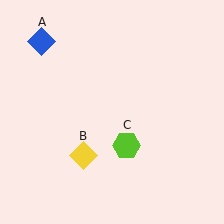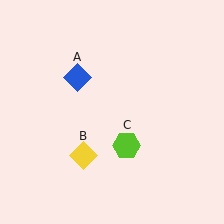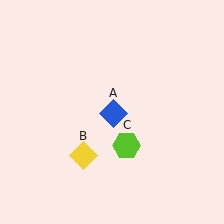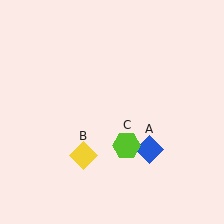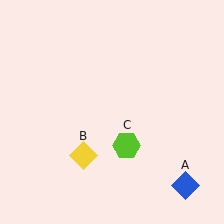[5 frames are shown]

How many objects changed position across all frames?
1 object changed position: blue diamond (object A).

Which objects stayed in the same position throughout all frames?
Yellow diamond (object B) and lime hexagon (object C) remained stationary.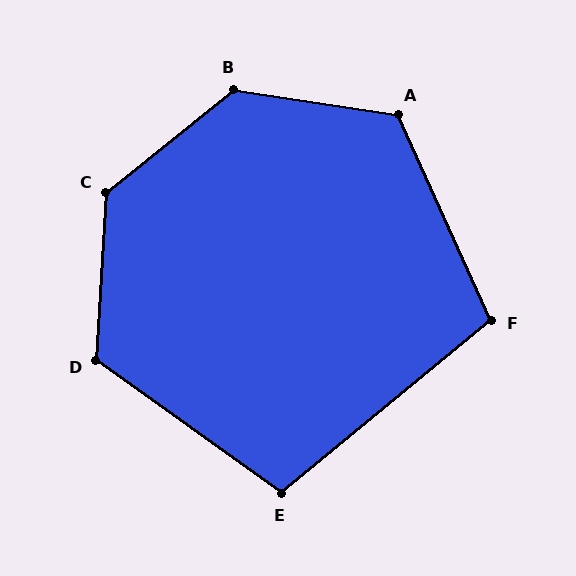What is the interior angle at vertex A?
Approximately 123 degrees (obtuse).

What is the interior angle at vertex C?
Approximately 132 degrees (obtuse).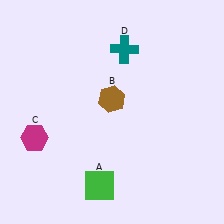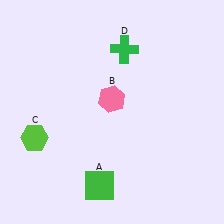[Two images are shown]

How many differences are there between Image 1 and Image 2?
There are 3 differences between the two images.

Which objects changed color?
B changed from brown to pink. C changed from magenta to lime. D changed from teal to green.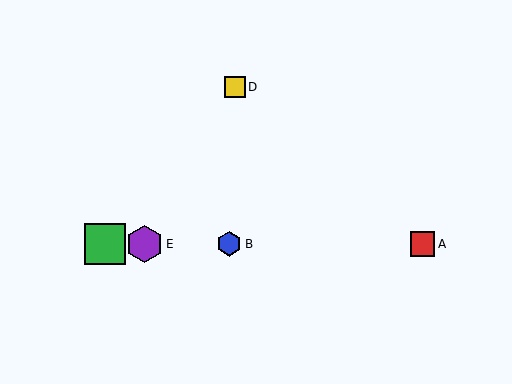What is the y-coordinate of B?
Object B is at y≈244.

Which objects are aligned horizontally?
Objects A, B, C, E are aligned horizontally.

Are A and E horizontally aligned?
Yes, both are at y≈244.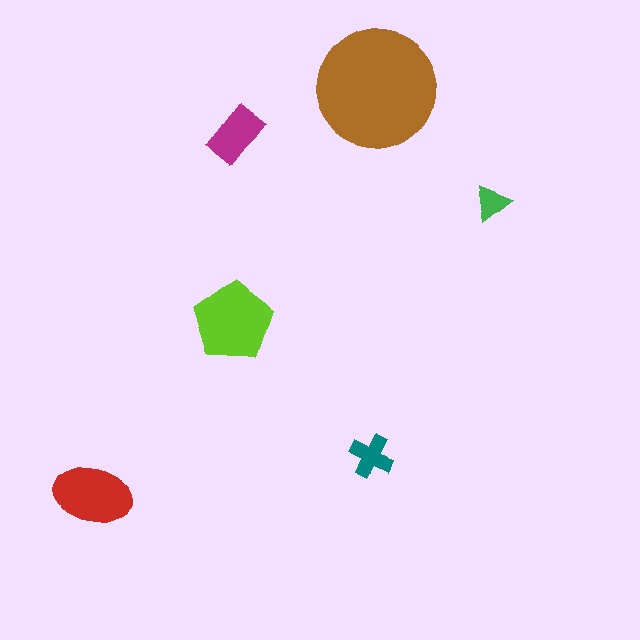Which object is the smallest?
The green triangle.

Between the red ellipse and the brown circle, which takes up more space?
The brown circle.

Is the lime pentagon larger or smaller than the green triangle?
Larger.